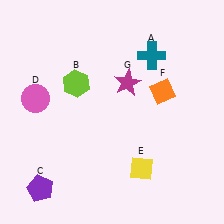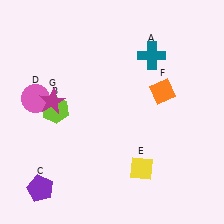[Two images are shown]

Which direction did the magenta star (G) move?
The magenta star (G) moved left.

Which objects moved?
The objects that moved are: the lime hexagon (B), the magenta star (G).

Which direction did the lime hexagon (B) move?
The lime hexagon (B) moved down.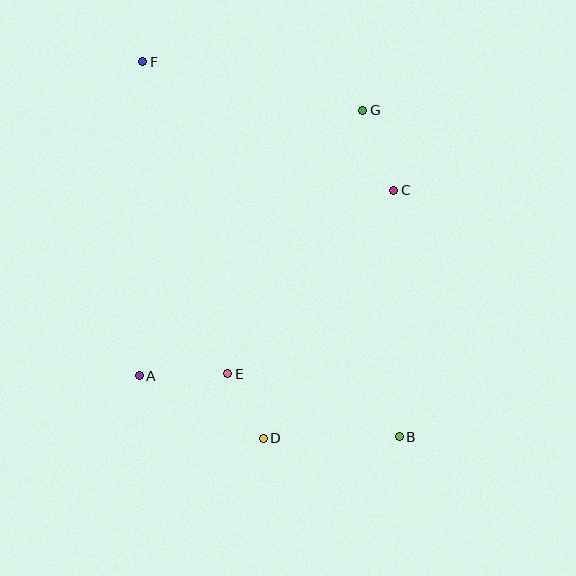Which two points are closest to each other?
Points D and E are closest to each other.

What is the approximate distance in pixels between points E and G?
The distance between E and G is approximately 296 pixels.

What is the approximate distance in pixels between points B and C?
The distance between B and C is approximately 247 pixels.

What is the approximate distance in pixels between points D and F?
The distance between D and F is approximately 395 pixels.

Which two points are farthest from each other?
Points B and F are farthest from each other.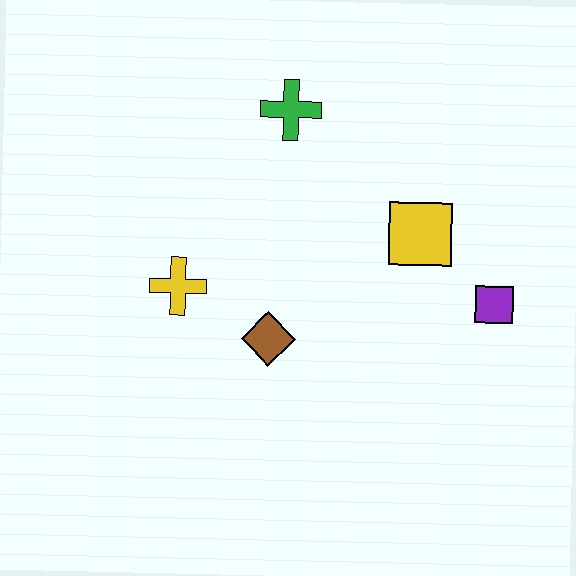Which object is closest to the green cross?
The yellow square is closest to the green cross.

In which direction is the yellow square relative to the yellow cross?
The yellow square is to the right of the yellow cross.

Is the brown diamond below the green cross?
Yes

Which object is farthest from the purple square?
The yellow cross is farthest from the purple square.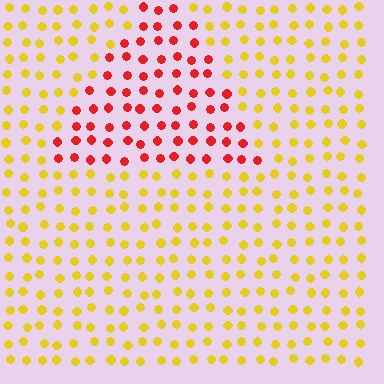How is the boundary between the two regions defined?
The boundary is defined purely by a slight shift in hue (about 56 degrees). Spacing, size, and orientation are identical on both sides.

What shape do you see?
I see a triangle.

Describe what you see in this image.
The image is filled with small yellow elements in a uniform arrangement. A triangle-shaped region is visible where the elements are tinted to a slightly different hue, forming a subtle color boundary.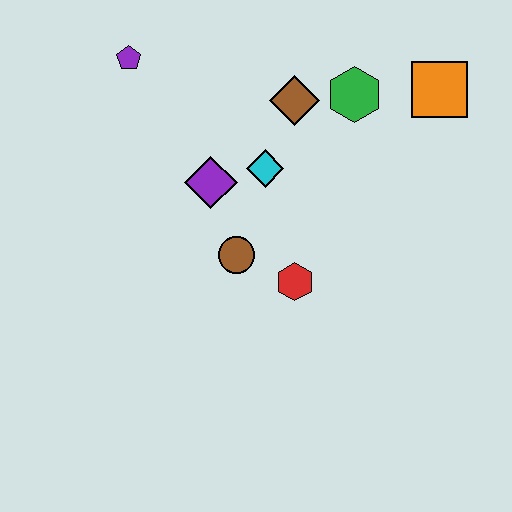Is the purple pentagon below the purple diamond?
No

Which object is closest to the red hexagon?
The brown circle is closest to the red hexagon.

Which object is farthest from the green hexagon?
The purple pentagon is farthest from the green hexagon.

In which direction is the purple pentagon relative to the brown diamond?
The purple pentagon is to the left of the brown diamond.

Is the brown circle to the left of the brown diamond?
Yes